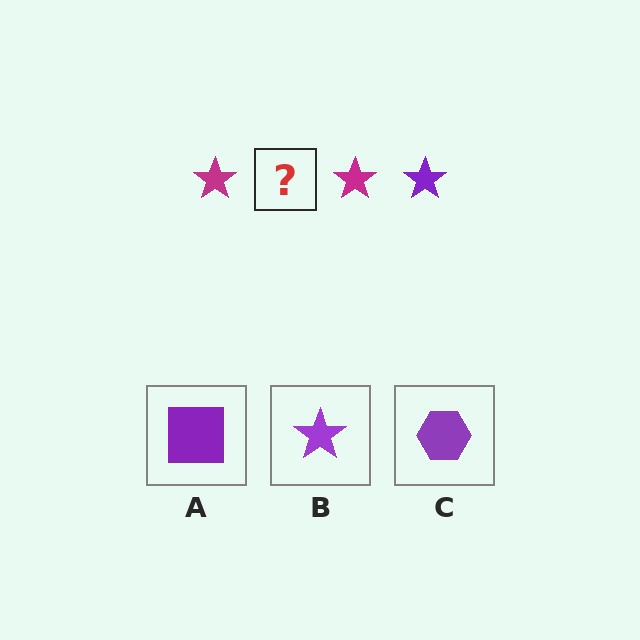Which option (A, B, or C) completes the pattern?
B.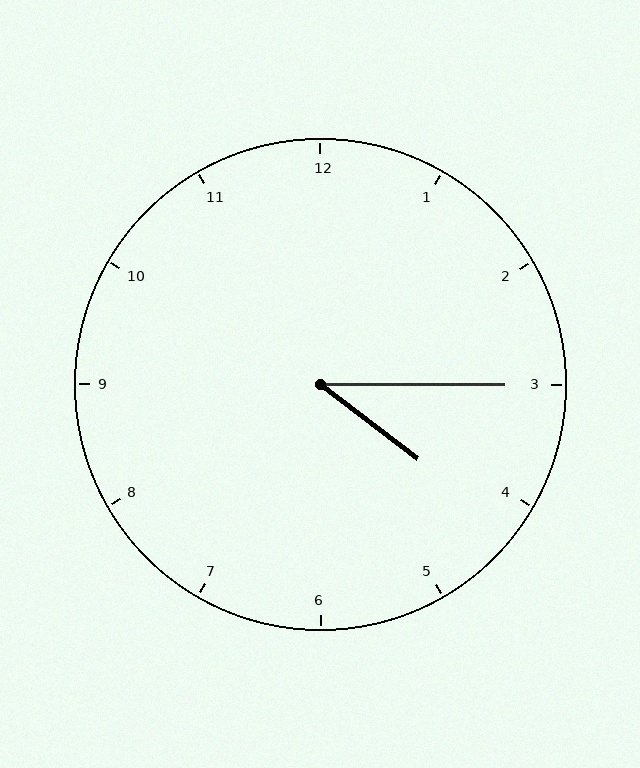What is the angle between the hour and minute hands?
Approximately 38 degrees.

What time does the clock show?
4:15.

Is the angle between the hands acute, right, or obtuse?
It is acute.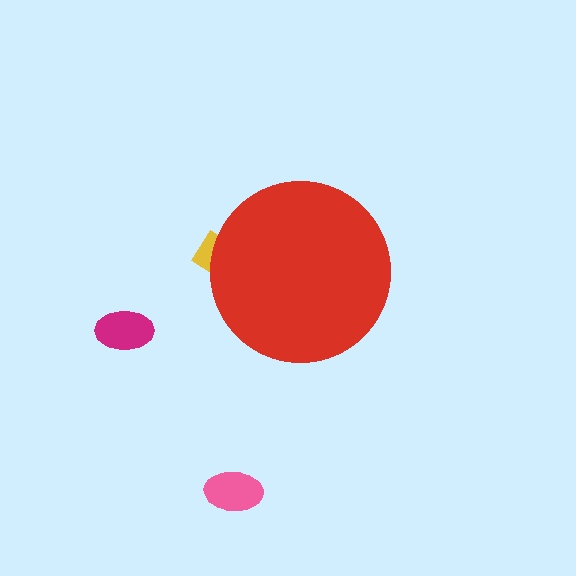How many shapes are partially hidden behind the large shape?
1 shape is partially hidden.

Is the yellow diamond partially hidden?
Yes, the yellow diamond is partially hidden behind the red circle.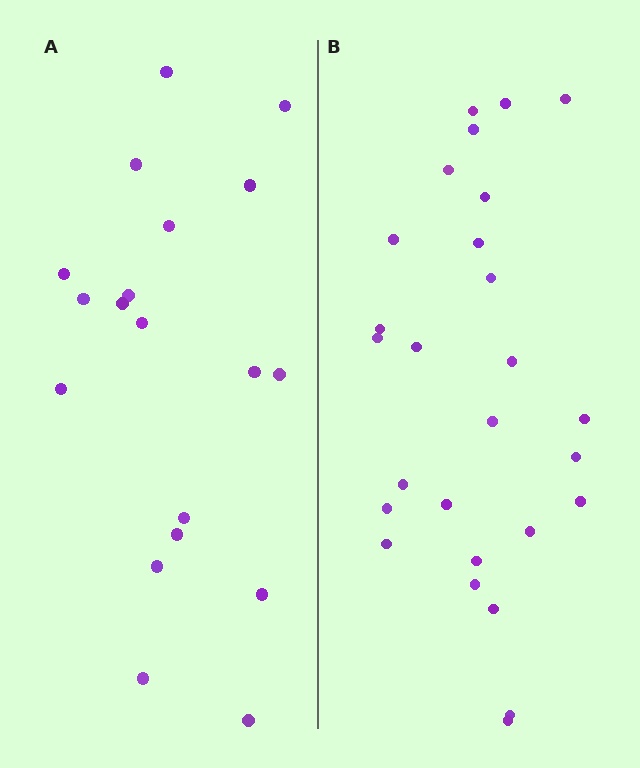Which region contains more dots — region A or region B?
Region B (the right region) has more dots.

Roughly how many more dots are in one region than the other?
Region B has roughly 8 or so more dots than region A.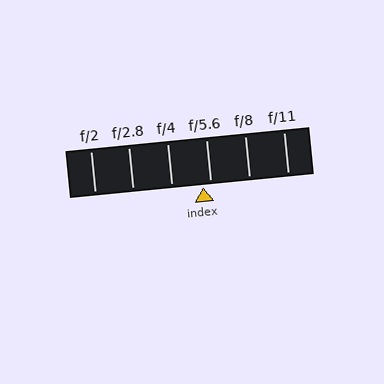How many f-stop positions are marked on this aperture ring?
There are 6 f-stop positions marked.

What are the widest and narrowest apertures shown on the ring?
The widest aperture shown is f/2 and the narrowest is f/11.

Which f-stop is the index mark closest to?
The index mark is closest to f/5.6.